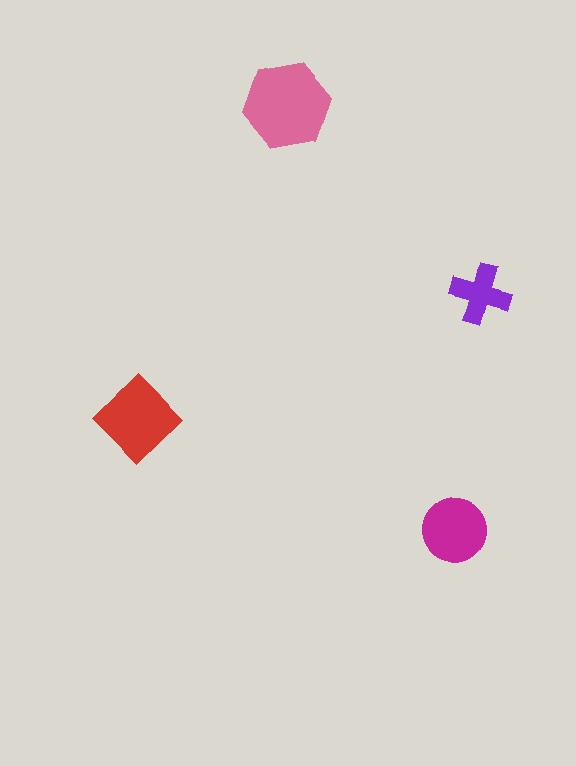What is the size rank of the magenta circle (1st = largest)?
3rd.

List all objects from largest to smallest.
The pink hexagon, the red diamond, the magenta circle, the purple cross.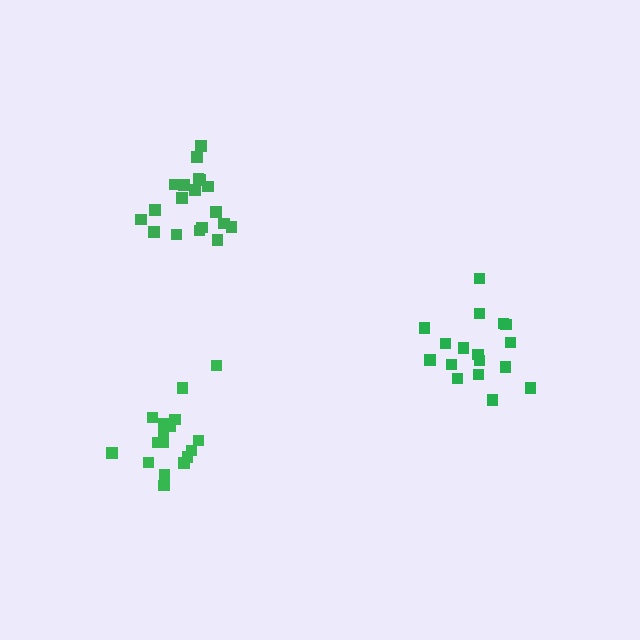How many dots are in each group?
Group 1: 20 dots, Group 2: 17 dots, Group 3: 17 dots (54 total).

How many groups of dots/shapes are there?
There are 3 groups.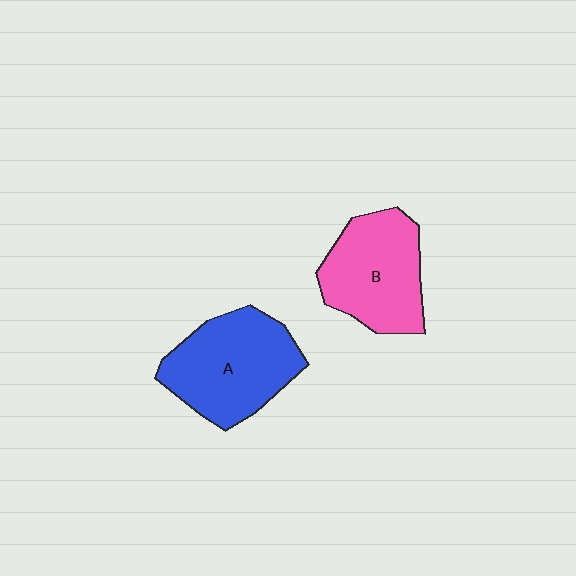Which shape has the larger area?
Shape A (blue).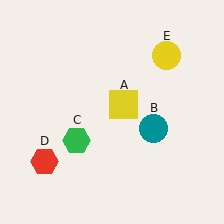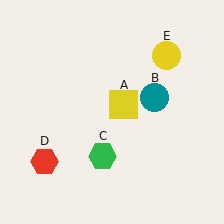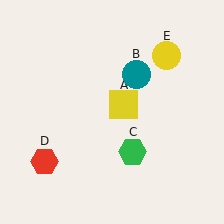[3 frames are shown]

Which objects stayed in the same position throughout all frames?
Yellow square (object A) and red hexagon (object D) and yellow circle (object E) remained stationary.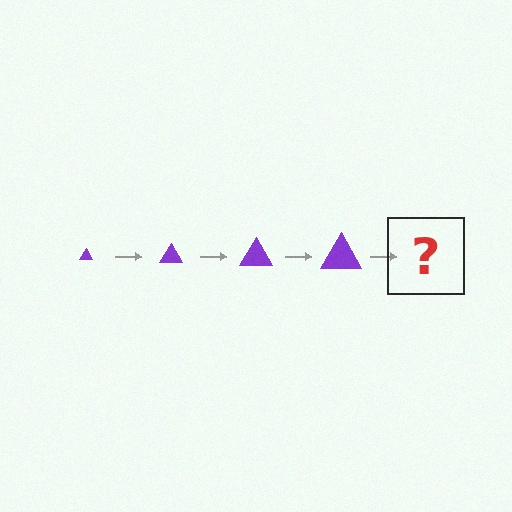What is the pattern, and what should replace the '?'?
The pattern is that the triangle gets progressively larger each step. The '?' should be a purple triangle, larger than the previous one.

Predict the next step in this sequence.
The next step is a purple triangle, larger than the previous one.